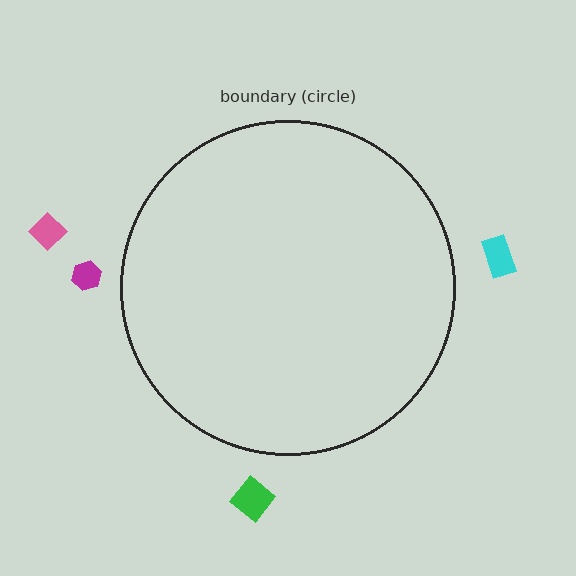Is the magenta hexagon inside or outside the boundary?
Outside.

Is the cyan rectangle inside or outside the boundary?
Outside.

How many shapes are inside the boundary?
0 inside, 4 outside.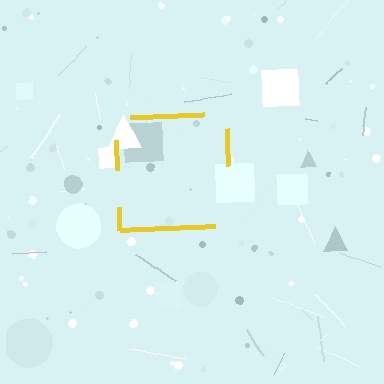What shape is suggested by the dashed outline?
The dashed outline suggests a square.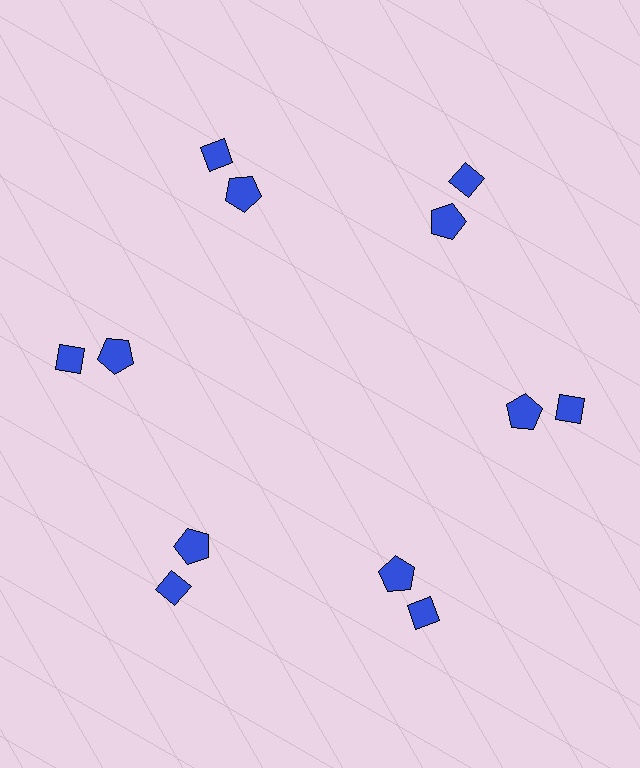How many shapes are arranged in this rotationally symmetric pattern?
There are 12 shapes, arranged in 6 groups of 2.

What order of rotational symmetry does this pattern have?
This pattern has 6-fold rotational symmetry.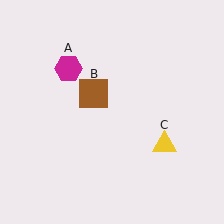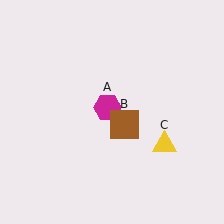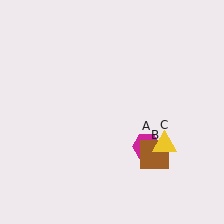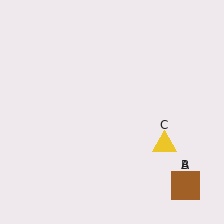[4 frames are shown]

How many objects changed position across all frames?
2 objects changed position: magenta hexagon (object A), brown square (object B).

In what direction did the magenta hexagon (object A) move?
The magenta hexagon (object A) moved down and to the right.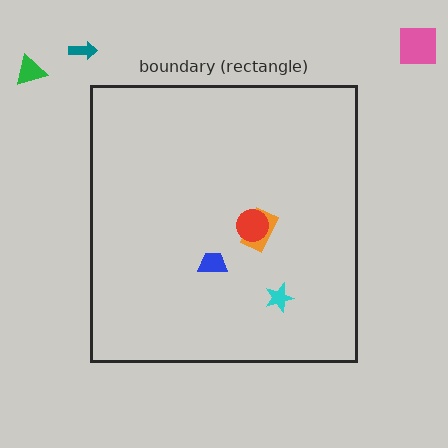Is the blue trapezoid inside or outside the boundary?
Inside.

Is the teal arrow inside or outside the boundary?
Outside.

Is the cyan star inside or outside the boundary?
Inside.